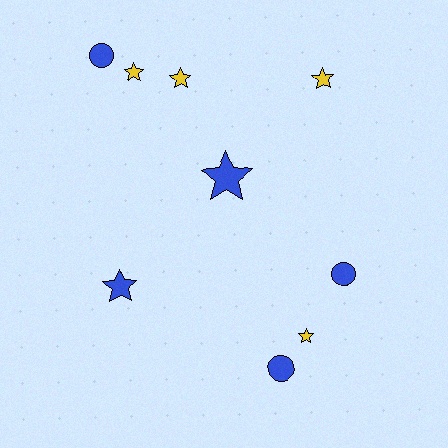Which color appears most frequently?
Blue, with 5 objects.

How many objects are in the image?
There are 9 objects.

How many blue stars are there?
There are 2 blue stars.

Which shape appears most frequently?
Star, with 6 objects.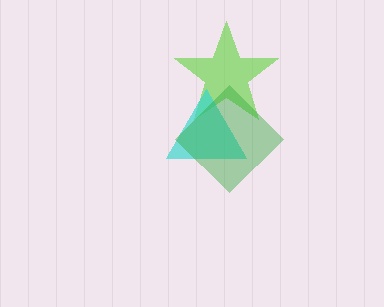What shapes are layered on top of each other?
The layered shapes are: a lime star, a cyan triangle, a green diamond.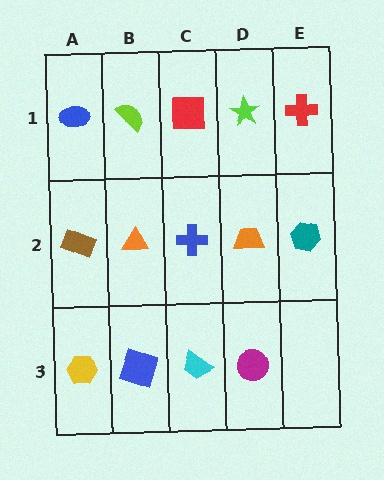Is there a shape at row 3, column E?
No, that cell is empty.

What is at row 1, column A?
A blue ellipse.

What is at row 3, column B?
A blue square.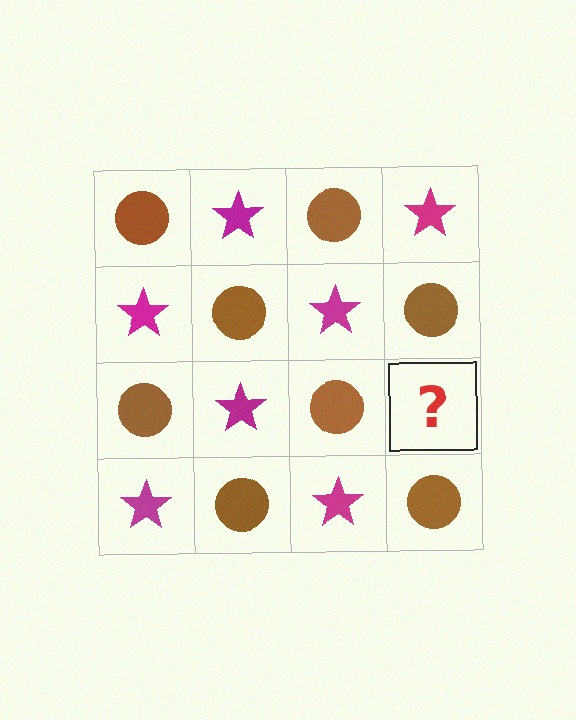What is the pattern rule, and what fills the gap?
The rule is that it alternates brown circle and magenta star in a checkerboard pattern. The gap should be filled with a magenta star.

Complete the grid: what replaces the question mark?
The question mark should be replaced with a magenta star.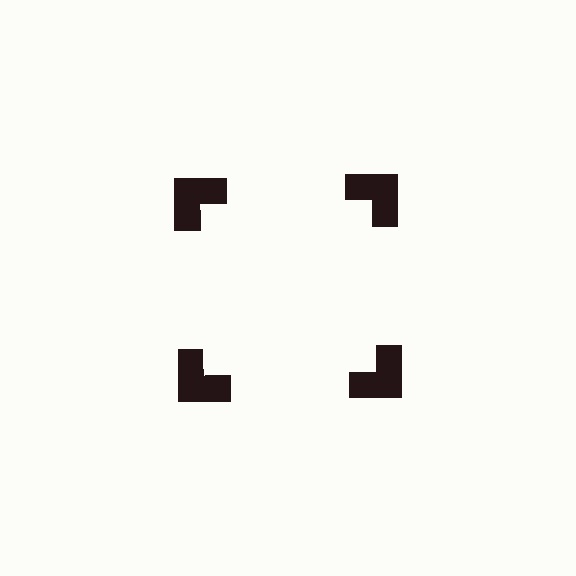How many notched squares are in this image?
There are 4 — one at each vertex of the illusory square.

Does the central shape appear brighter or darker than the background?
It typically appears slightly brighter than the background, even though no actual brightness change is drawn.